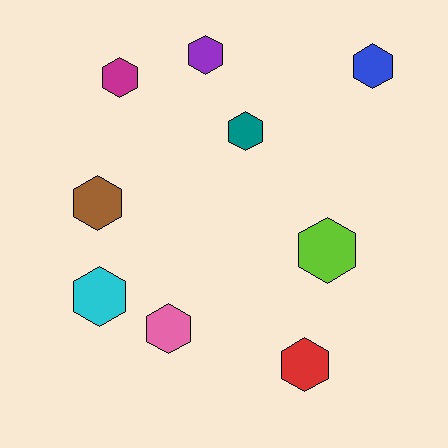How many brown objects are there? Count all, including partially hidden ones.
There is 1 brown object.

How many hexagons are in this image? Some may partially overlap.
There are 9 hexagons.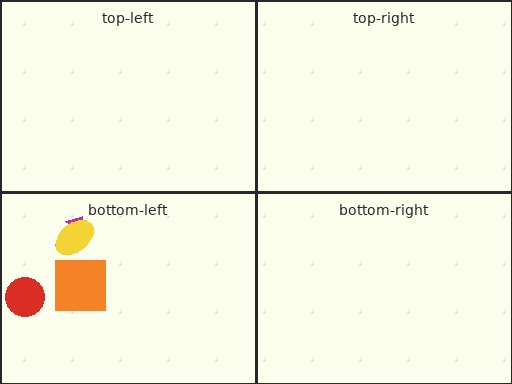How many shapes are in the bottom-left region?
4.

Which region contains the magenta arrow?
The bottom-left region.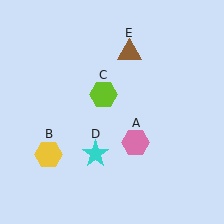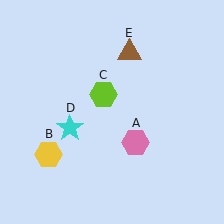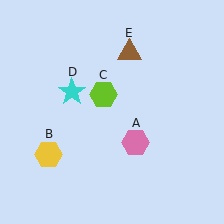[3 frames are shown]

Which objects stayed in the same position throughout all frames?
Pink hexagon (object A) and yellow hexagon (object B) and lime hexagon (object C) and brown triangle (object E) remained stationary.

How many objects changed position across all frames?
1 object changed position: cyan star (object D).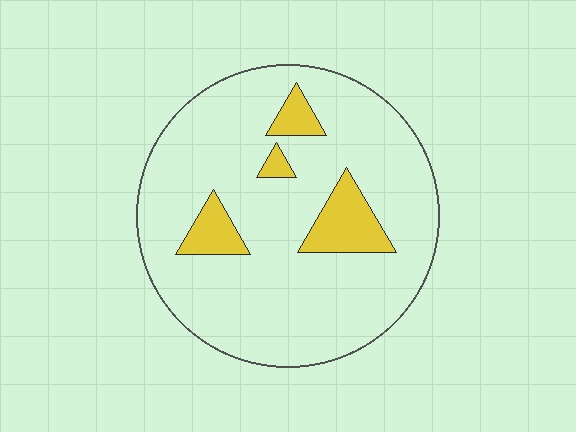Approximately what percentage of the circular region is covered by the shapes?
Approximately 15%.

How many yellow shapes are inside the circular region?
4.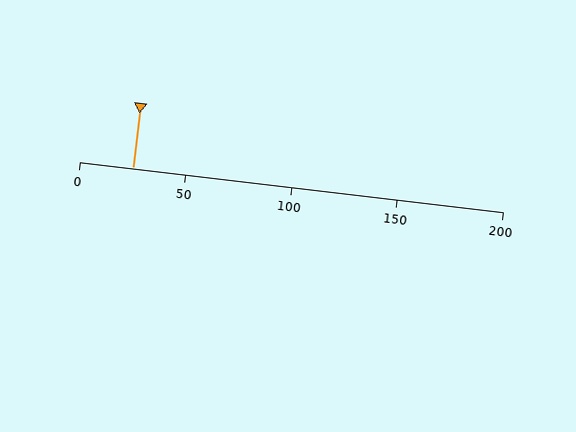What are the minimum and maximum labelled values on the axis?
The axis runs from 0 to 200.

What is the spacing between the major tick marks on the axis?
The major ticks are spaced 50 apart.